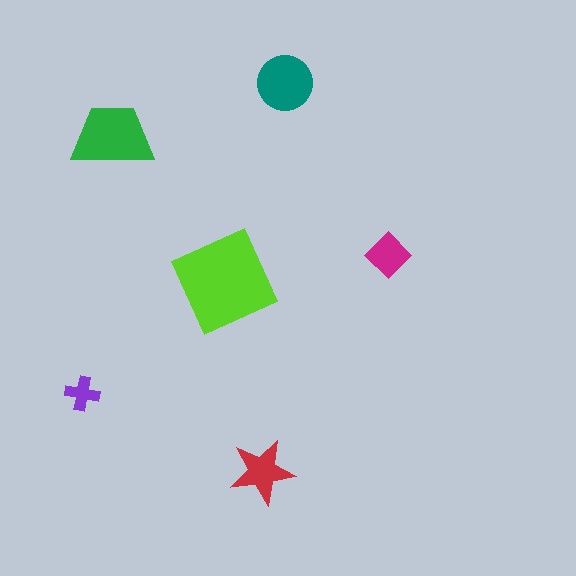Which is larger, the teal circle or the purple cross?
The teal circle.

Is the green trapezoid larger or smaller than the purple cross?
Larger.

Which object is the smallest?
The purple cross.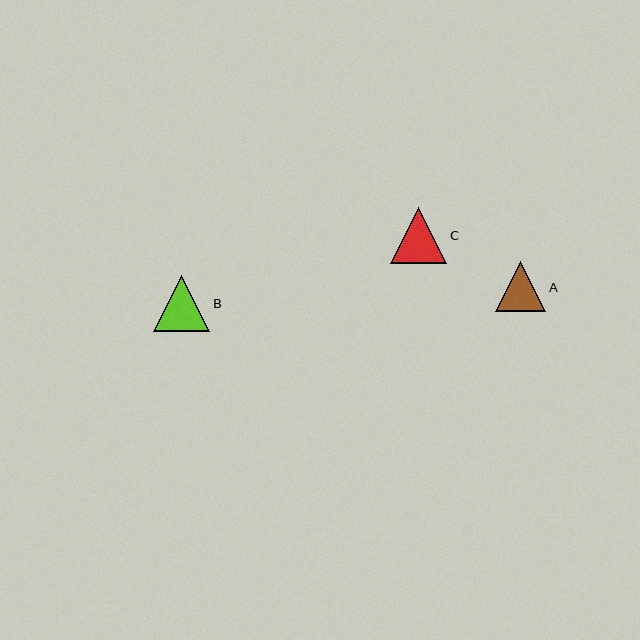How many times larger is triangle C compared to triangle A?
Triangle C is approximately 1.1 times the size of triangle A.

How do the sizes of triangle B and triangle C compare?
Triangle B and triangle C are approximately the same size.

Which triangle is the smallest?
Triangle A is the smallest with a size of approximately 50 pixels.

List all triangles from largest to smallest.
From largest to smallest: B, C, A.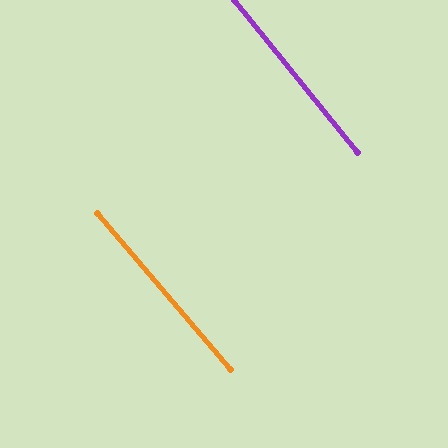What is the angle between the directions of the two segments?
Approximately 1 degree.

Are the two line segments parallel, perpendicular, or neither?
Parallel — their directions differ by only 1.2°.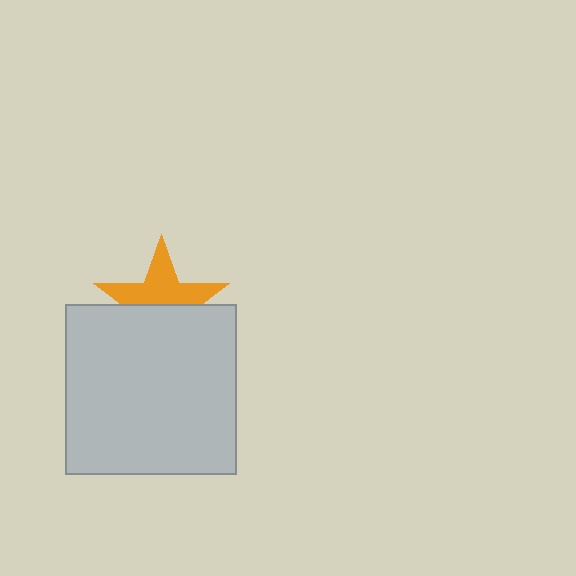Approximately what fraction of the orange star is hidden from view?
Roughly 49% of the orange star is hidden behind the light gray square.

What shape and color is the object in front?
The object in front is a light gray square.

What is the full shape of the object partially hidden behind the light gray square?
The partially hidden object is an orange star.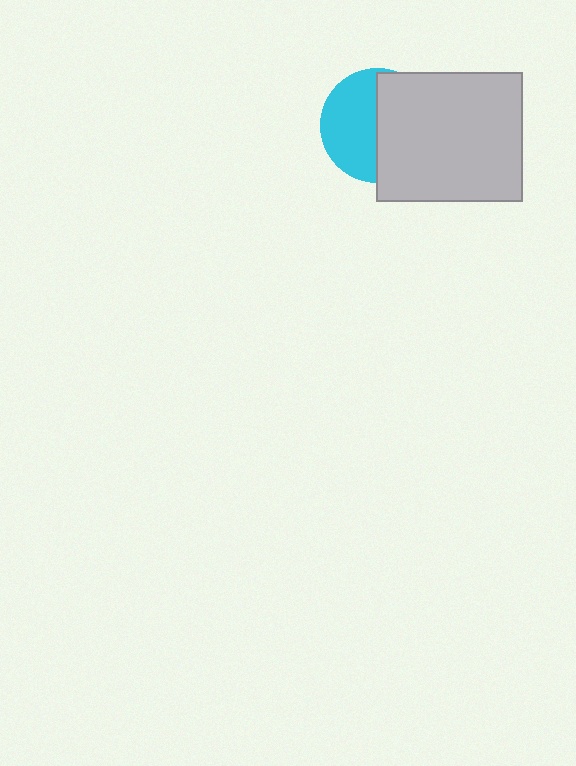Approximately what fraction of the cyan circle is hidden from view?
Roughly 52% of the cyan circle is hidden behind the light gray rectangle.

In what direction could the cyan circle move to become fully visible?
The cyan circle could move left. That would shift it out from behind the light gray rectangle entirely.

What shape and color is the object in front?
The object in front is a light gray rectangle.